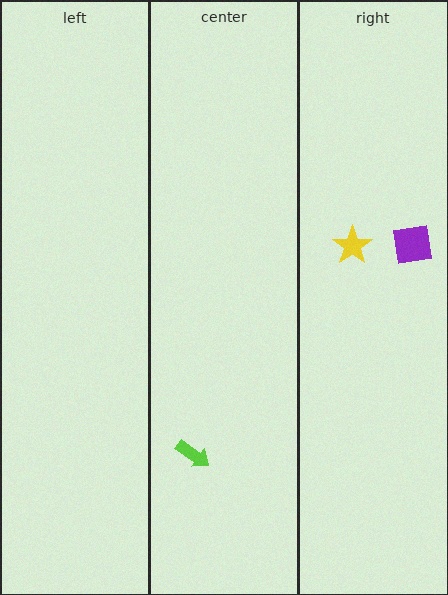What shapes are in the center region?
The lime arrow.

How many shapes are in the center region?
1.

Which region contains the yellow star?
The right region.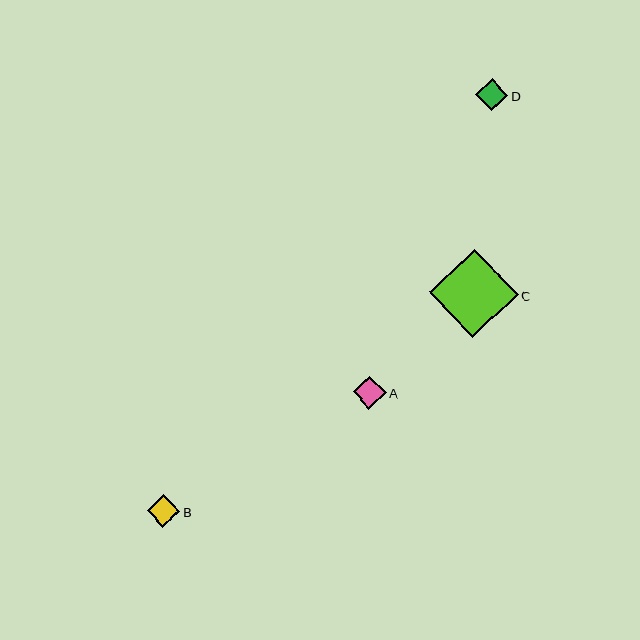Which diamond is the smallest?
Diamond D is the smallest with a size of approximately 32 pixels.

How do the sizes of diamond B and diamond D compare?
Diamond B and diamond D are approximately the same size.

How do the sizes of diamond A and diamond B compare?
Diamond A and diamond B are approximately the same size.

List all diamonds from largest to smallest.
From largest to smallest: C, A, B, D.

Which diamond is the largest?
Diamond C is the largest with a size of approximately 88 pixels.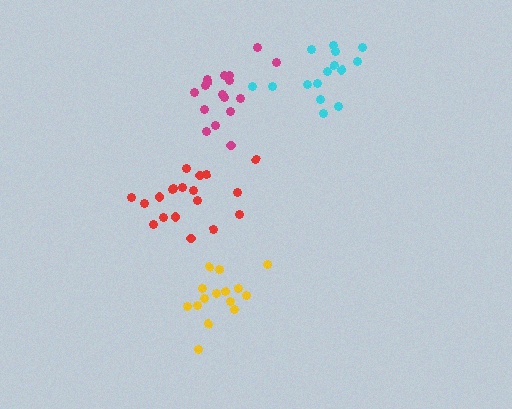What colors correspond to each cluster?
The clusters are colored: yellow, cyan, magenta, red.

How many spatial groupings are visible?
There are 4 spatial groupings.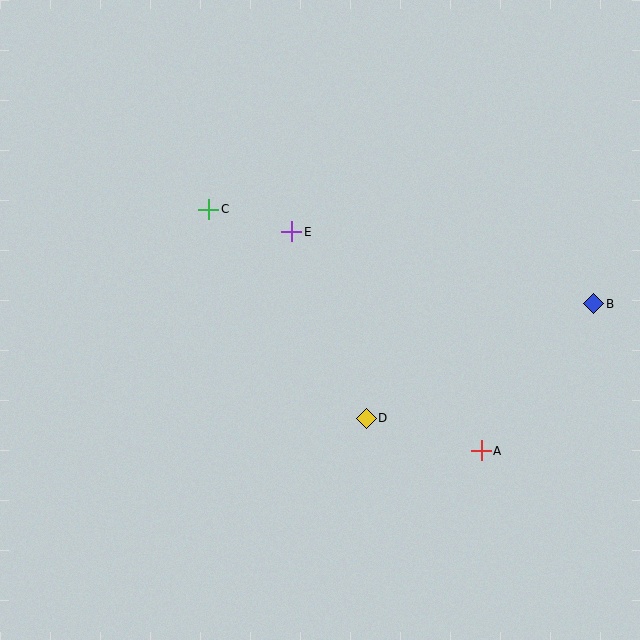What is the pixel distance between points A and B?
The distance between A and B is 186 pixels.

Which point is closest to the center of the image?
Point E at (292, 232) is closest to the center.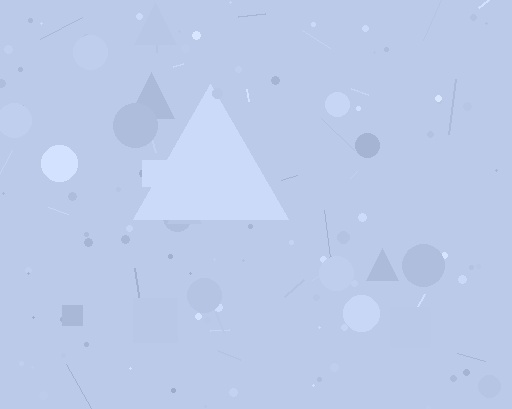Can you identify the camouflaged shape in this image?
The camouflaged shape is a triangle.